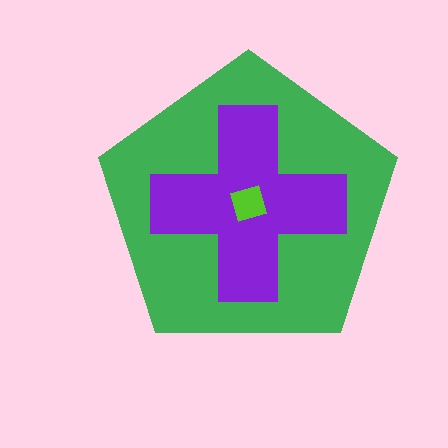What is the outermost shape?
The green pentagon.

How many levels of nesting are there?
3.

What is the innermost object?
The lime square.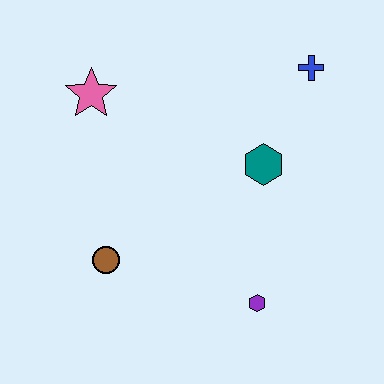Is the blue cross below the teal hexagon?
No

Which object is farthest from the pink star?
The purple hexagon is farthest from the pink star.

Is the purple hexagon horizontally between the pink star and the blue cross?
Yes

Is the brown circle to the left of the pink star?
No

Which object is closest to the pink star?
The brown circle is closest to the pink star.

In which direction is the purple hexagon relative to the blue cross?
The purple hexagon is below the blue cross.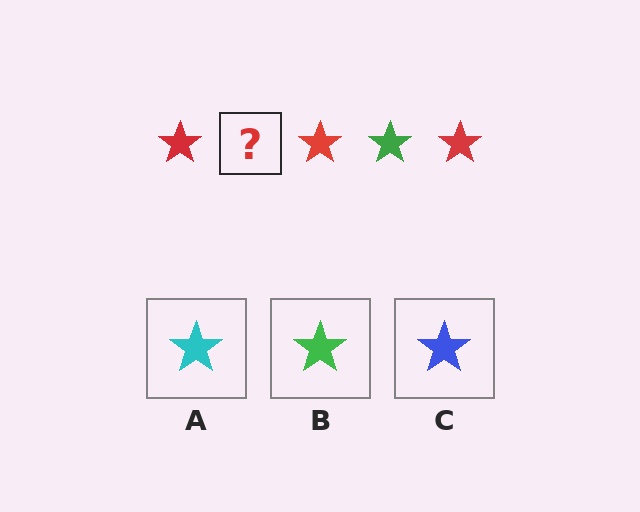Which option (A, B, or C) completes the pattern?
B.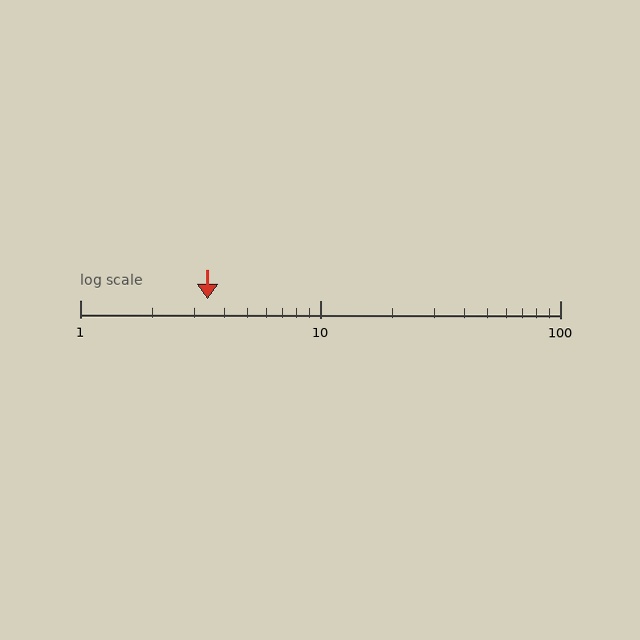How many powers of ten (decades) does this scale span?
The scale spans 2 decades, from 1 to 100.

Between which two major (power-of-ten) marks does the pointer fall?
The pointer is between 1 and 10.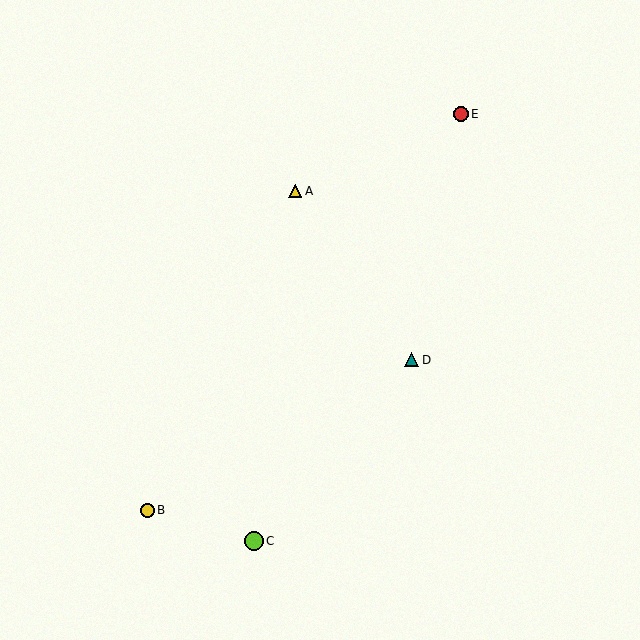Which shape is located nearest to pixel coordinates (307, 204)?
The yellow triangle (labeled A) at (295, 191) is nearest to that location.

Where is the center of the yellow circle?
The center of the yellow circle is at (147, 510).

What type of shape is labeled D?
Shape D is a teal triangle.